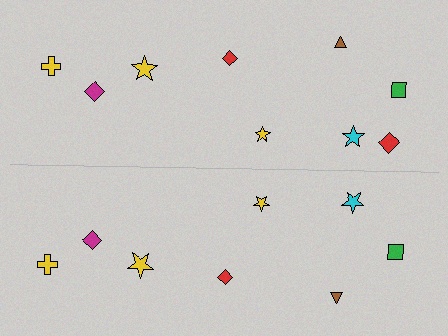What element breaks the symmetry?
A red diamond is missing from the bottom side.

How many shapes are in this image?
There are 17 shapes in this image.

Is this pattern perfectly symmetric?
No, the pattern is not perfectly symmetric. A red diamond is missing from the bottom side.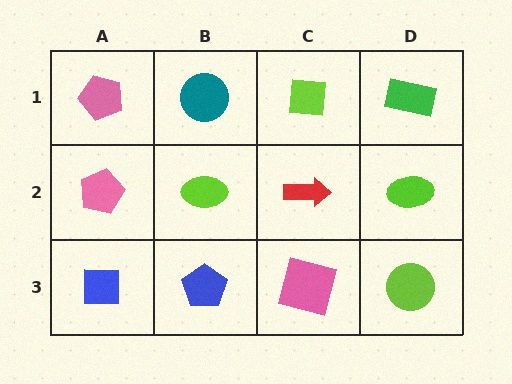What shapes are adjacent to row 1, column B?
A lime ellipse (row 2, column B), a pink pentagon (row 1, column A), a lime square (row 1, column C).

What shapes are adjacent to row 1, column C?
A red arrow (row 2, column C), a teal circle (row 1, column B), a green rectangle (row 1, column D).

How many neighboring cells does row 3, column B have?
3.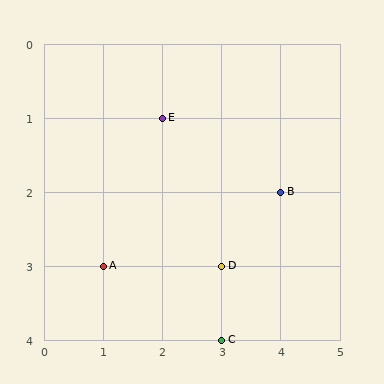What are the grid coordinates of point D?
Point D is at grid coordinates (3, 3).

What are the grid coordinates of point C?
Point C is at grid coordinates (3, 4).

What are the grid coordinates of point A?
Point A is at grid coordinates (1, 3).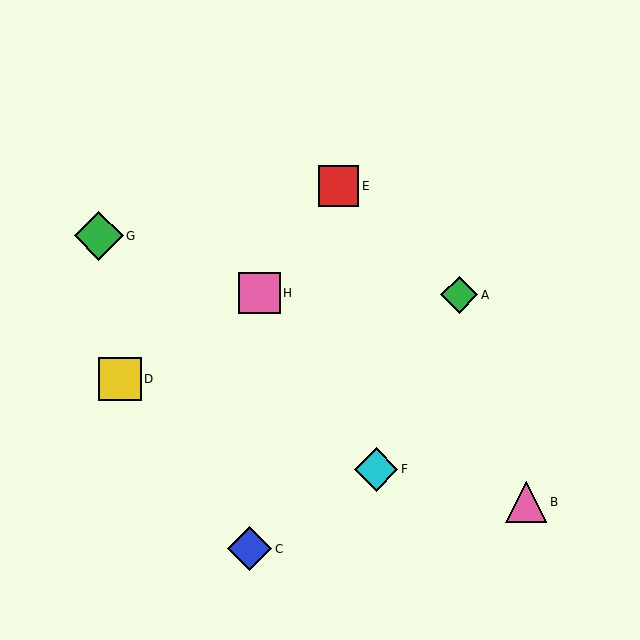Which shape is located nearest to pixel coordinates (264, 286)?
The pink square (labeled H) at (259, 293) is nearest to that location.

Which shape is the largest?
The green diamond (labeled G) is the largest.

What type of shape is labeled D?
Shape D is a yellow square.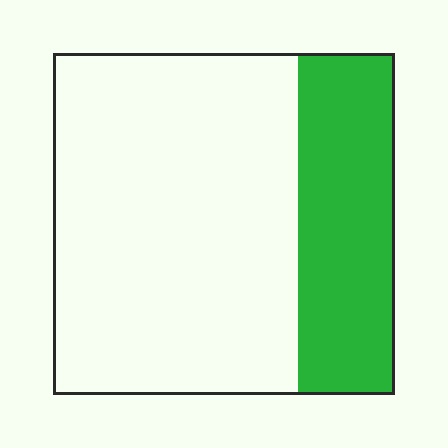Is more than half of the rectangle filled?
No.